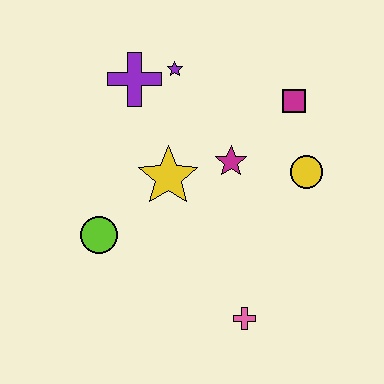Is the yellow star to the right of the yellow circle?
No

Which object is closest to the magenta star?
The yellow star is closest to the magenta star.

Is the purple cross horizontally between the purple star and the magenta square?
No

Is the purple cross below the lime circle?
No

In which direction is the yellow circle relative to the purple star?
The yellow circle is to the right of the purple star.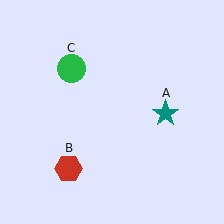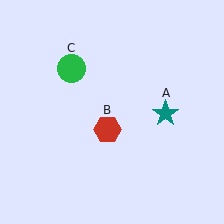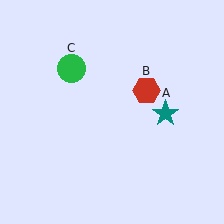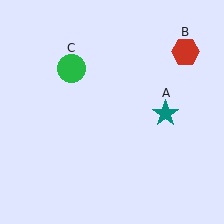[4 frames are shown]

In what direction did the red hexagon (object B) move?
The red hexagon (object B) moved up and to the right.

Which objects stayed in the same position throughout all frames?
Teal star (object A) and green circle (object C) remained stationary.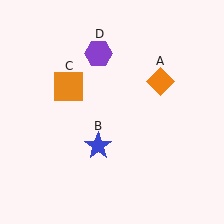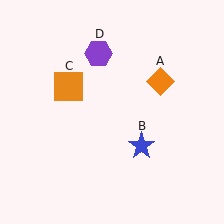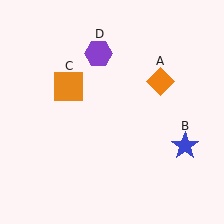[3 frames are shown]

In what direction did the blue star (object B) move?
The blue star (object B) moved right.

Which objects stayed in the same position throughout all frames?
Orange diamond (object A) and orange square (object C) and purple hexagon (object D) remained stationary.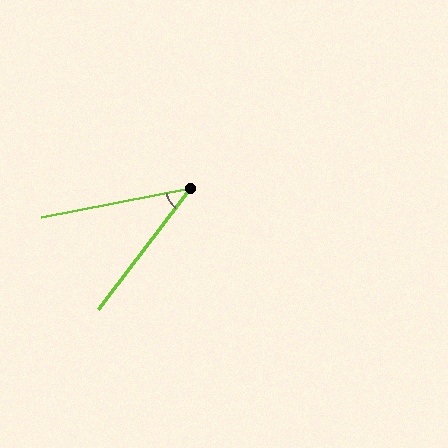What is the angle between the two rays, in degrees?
Approximately 42 degrees.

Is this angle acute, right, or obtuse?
It is acute.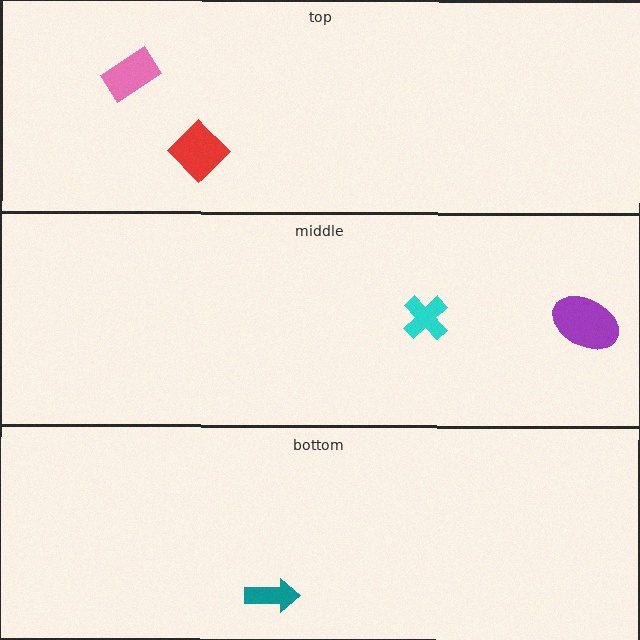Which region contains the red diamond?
The top region.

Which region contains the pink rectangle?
The top region.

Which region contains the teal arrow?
The bottom region.